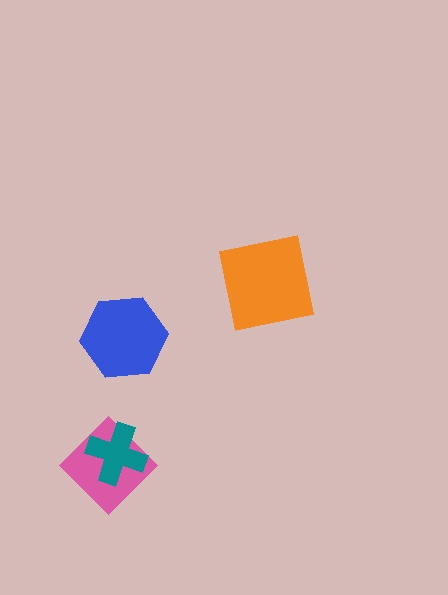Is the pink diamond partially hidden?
Yes, it is partially covered by another shape.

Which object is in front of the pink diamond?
The teal cross is in front of the pink diamond.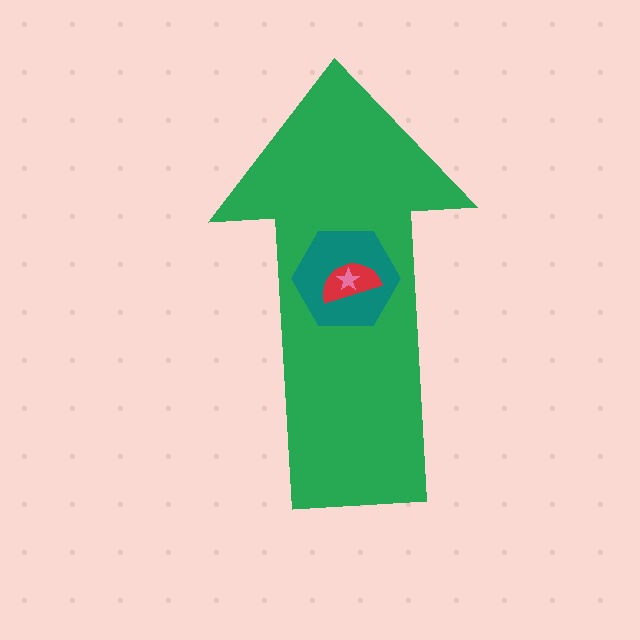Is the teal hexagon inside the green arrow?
Yes.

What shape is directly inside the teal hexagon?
The red semicircle.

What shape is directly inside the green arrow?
The teal hexagon.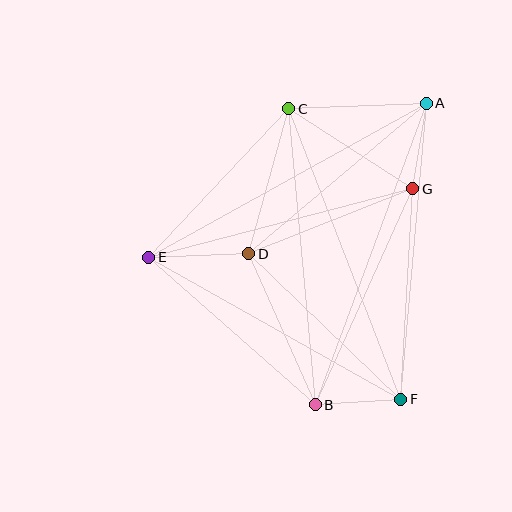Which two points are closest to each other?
Points B and F are closest to each other.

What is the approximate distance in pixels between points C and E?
The distance between C and E is approximately 204 pixels.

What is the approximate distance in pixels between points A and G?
The distance between A and G is approximately 86 pixels.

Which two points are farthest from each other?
Points A and B are farthest from each other.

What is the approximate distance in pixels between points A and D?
The distance between A and D is approximately 233 pixels.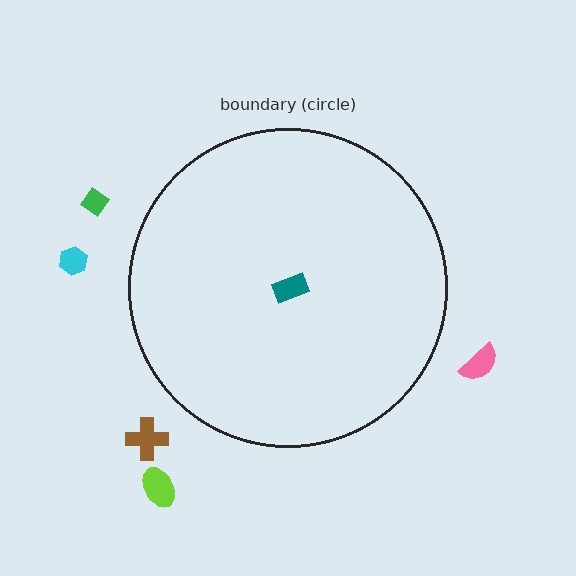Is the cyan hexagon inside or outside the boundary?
Outside.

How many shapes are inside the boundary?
1 inside, 5 outside.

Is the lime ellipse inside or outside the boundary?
Outside.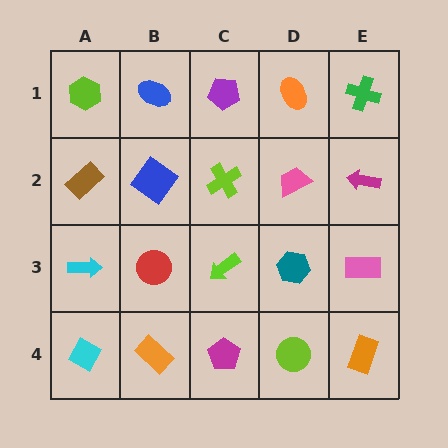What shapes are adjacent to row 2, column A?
A lime hexagon (row 1, column A), a cyan arrow (row 3, column A), a blue diamond (row 2, column B).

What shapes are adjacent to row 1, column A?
A brown rectangle (row 2, column A), a blue ellipse (row 1, column B).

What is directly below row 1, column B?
A blue diamond.